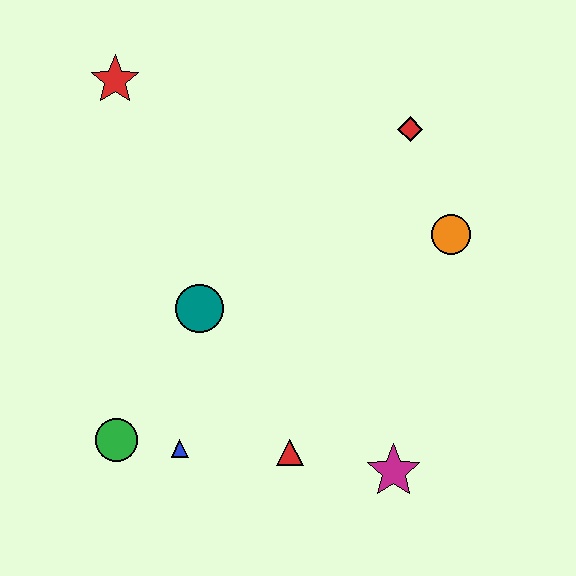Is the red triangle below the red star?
Yes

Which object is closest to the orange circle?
The red diamond is closest to the orange circle.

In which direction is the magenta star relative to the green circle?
The magenta star is to the right of the green circle.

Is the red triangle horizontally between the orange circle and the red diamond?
No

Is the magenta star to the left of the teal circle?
No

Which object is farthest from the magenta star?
The red star is farthest from the magenta star.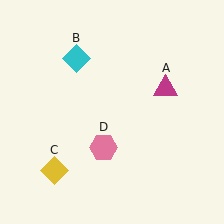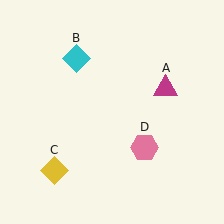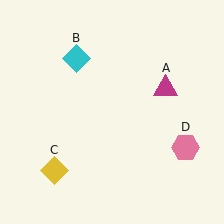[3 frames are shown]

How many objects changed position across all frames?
1 object changed position: pink hexagon (object D).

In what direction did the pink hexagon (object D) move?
The pink hexagon (object D) moved right.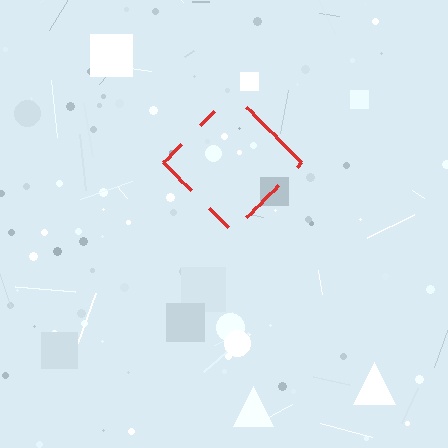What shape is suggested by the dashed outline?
The dashed outline suggests a diamond.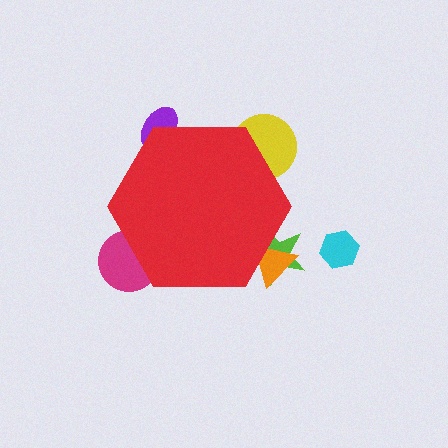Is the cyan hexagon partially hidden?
No, the cyan hexagon is fully visible.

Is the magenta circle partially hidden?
Yes, the magenta circle is partially hidden behind the red hexagon.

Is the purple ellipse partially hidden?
Yes, the purple ellipse is partially hidden behind the red hexagon.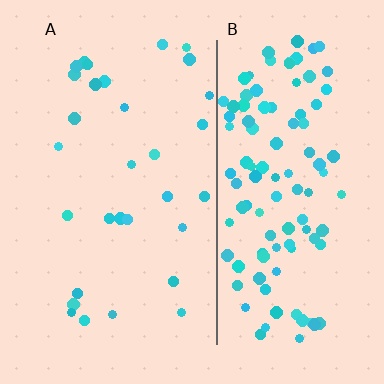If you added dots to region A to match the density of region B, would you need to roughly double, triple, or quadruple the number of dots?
Approximately quadruple.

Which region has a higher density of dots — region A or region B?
B (the right).